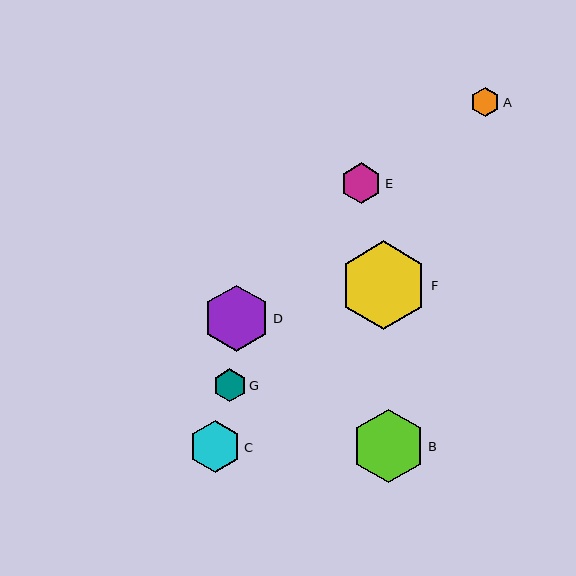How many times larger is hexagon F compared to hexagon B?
Hexagon F is approximately 1.2 times the size of hexagon B.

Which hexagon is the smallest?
Hexagon A is the smallest with a size of approximately 29 pixels.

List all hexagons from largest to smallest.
From largest to smallest: F, B, D, C, E, G, A.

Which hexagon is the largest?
Hexagon F is the largest with a size of approximately 88 pixels.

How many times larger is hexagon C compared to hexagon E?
Hexagon C is approximately 1.3 times the size of hexagon E.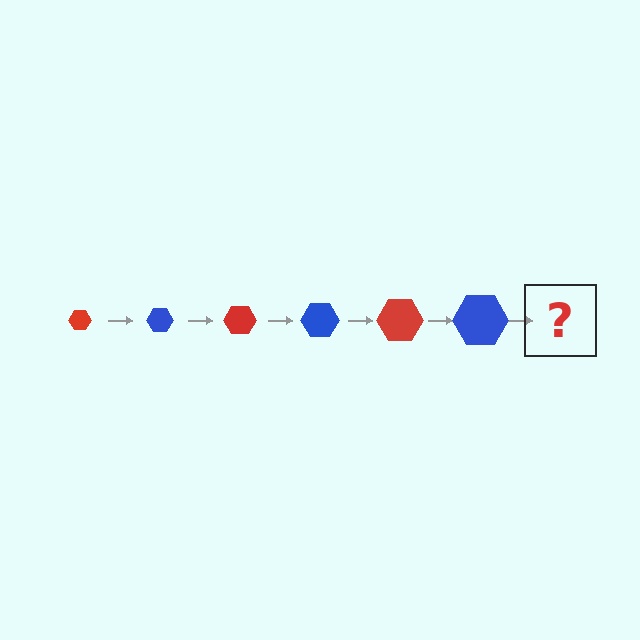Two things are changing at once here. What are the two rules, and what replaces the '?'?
The two rules are that the hexagon grows larger each step and the color cycles through red and blue. The '?' should be a red hexagon, larger than the previous one.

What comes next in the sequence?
The next element should be a red hexagon, larger than the previous one.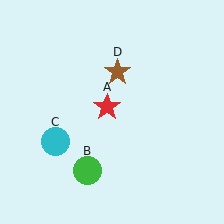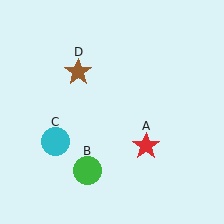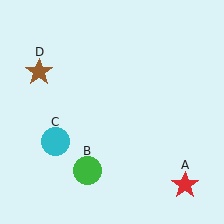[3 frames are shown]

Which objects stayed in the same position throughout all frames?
Green circle (object B) and cyan circle (object C) remained stationary.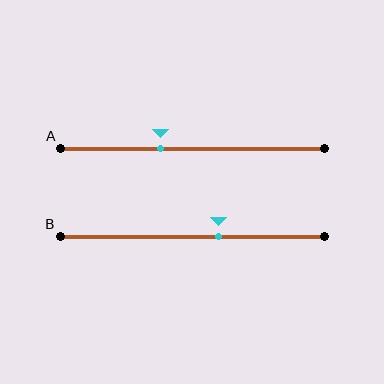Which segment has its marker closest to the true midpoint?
Segment B has its marker closest to the true midpoint.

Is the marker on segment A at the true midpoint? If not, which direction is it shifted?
No, the marker on segment A is shifted to the left by about 12% of the segment length.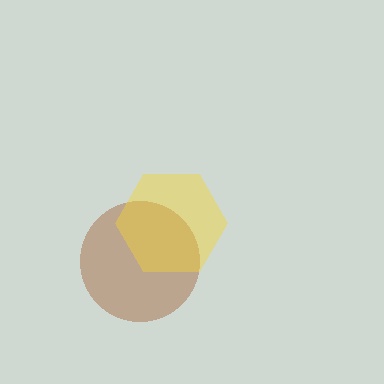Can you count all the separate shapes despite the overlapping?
Yes, there are 2 separate shapes.